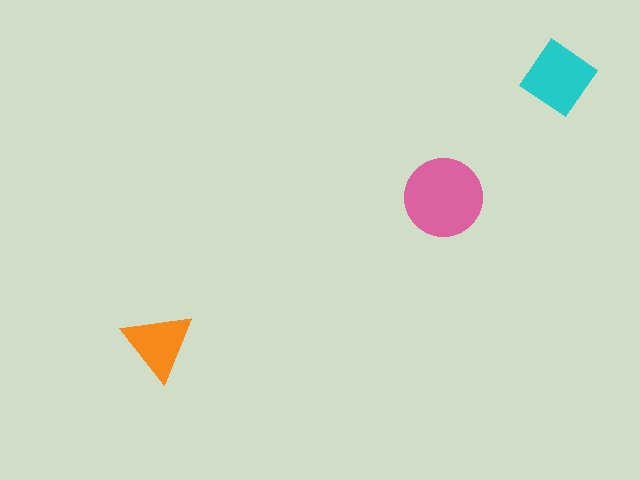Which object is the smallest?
The orange triangle.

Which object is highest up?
The cyan diamond is topmost.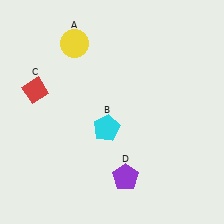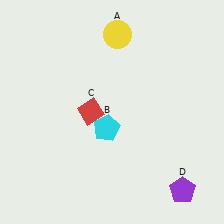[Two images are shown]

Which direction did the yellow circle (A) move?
The yellow circle (A) moved right.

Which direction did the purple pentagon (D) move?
The purple pentagon (D) moved right.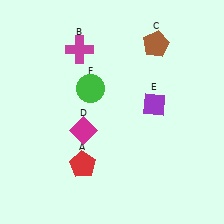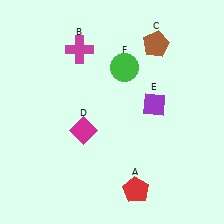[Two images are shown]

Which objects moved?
The objects that moved are: the red pentagon (A), the green circle (F).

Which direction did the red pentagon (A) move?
The red pentagon (A) moved right.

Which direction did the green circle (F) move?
The green circle (F) moved right.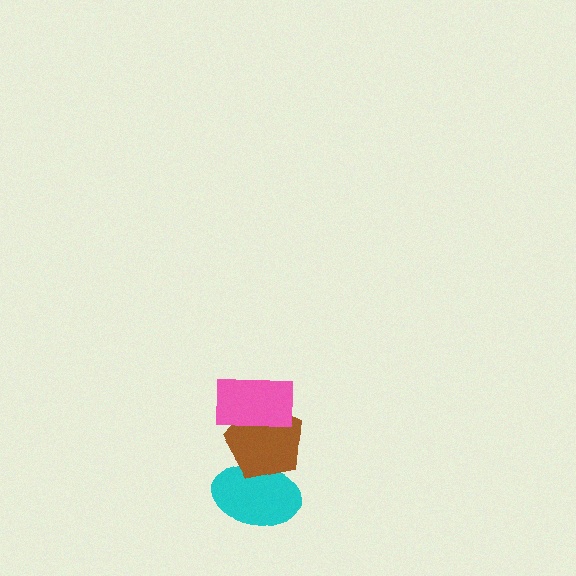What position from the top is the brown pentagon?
The brown pentagon is 2nd from the top.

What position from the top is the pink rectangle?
The pink rectangle is 1st from the top.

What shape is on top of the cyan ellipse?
The brown pentagon is on top of the cyan ellipse.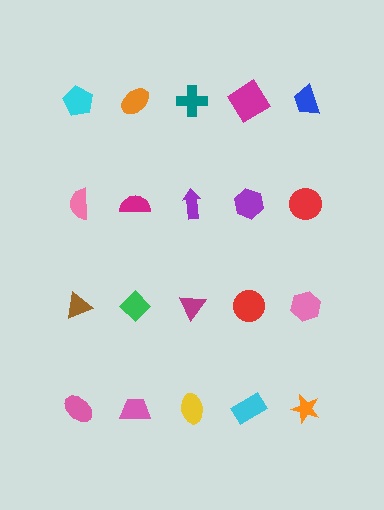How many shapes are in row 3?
5 shapes.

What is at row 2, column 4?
A purple hexagon.